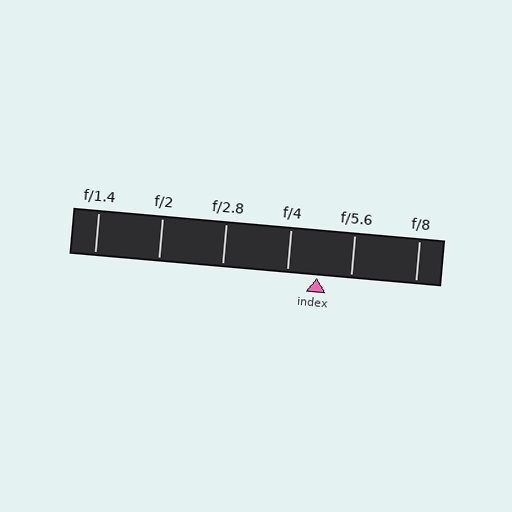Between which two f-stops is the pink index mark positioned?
The index mark is between f/4 and f/5.6.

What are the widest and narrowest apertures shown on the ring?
The widest aperture shown is f/1.4 and the narrowest is f/8.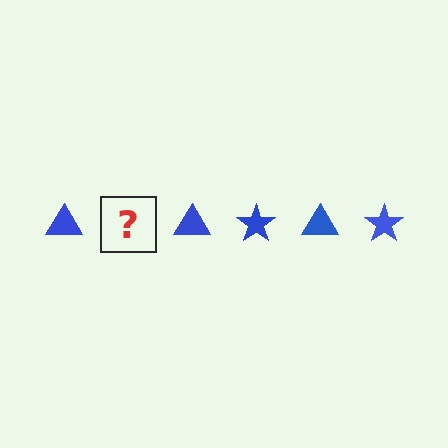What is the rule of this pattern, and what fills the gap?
The rule is that the pattern cycles through triangle, star shapes in blue. The gap should be filled with a blue star.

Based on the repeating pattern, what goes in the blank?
The blank should be a blue star.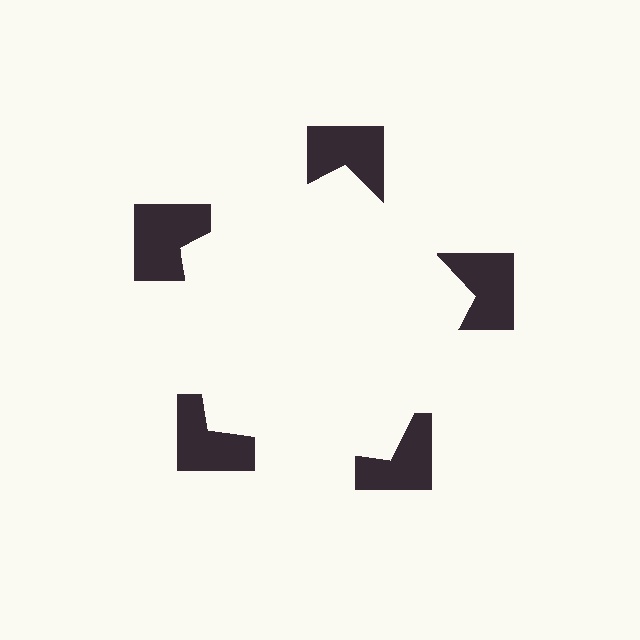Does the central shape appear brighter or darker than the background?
It typically appears slightly brighter than the background, even though no actual brightness change is drawn.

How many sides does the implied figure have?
5 sides.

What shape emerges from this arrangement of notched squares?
An illusory pentagon — its edges are inferred from the aligned wedge cuts in the notched squares, not physically drawn.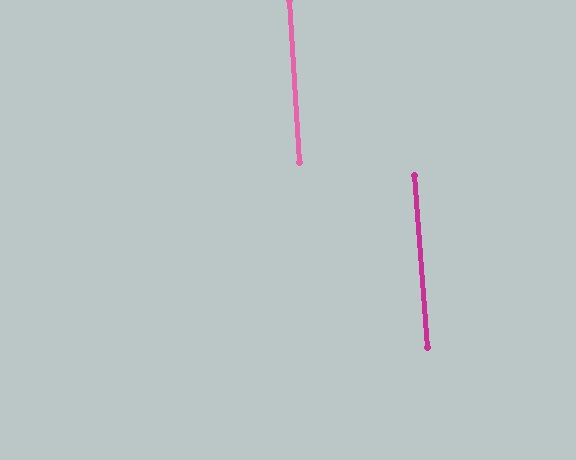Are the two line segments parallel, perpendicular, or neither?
Parallel — their directions differ by only 0.8°.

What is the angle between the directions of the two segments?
Approximately 1 degree.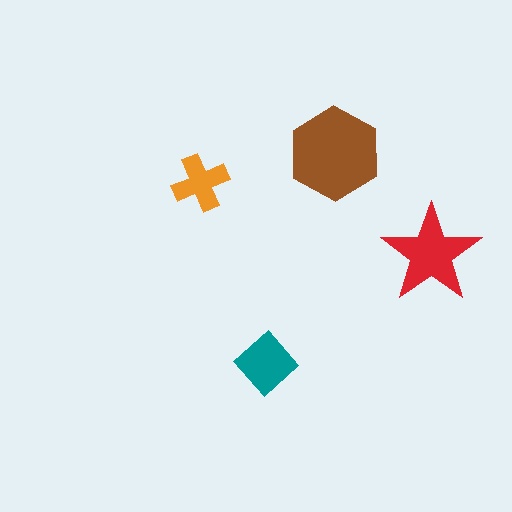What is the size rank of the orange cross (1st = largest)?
4th.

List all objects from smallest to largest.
The orange cross, the teal diamond, the red star, the brown hexagon.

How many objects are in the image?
There are 4 objects in the image.